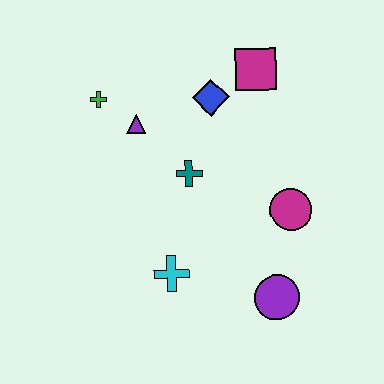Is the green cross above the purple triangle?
Yes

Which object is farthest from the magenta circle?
The green cross is farthest from the magenta circle.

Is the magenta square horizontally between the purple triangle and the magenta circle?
Yes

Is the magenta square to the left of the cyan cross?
No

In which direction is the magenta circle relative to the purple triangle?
The magenta circle is to the right of the purple triangle.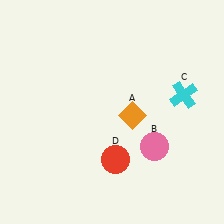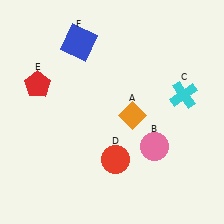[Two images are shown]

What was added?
A red pentagon (E), a blue square (F) were added in Image 2.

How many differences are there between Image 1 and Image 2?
There are 2 differences between the two images.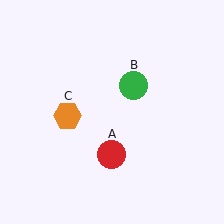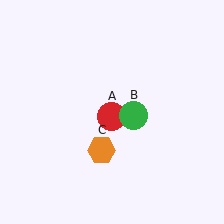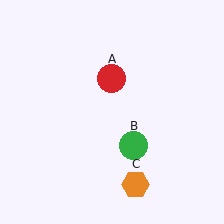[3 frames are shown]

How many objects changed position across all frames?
3 objects changed position: red circle (object A), green circle (object B), orange hexagon (object C).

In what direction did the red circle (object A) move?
The red circle (object A) moved up.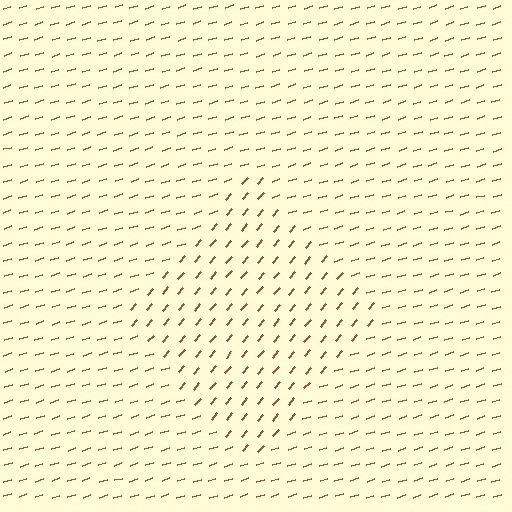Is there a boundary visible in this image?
Yes, there is a texture boundary formed by a change in line orientation.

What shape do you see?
I see a diamond.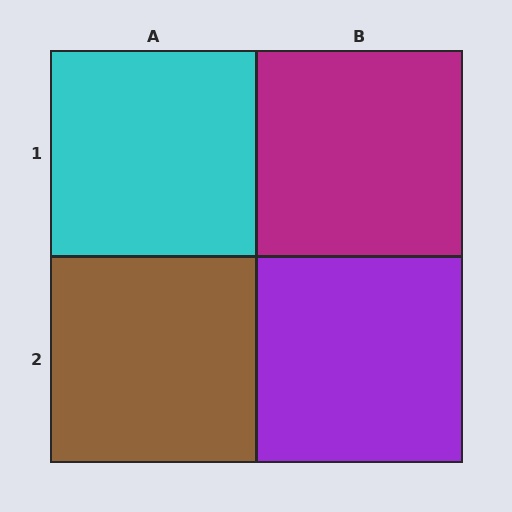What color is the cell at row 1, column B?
Magenta.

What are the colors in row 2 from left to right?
Brown, purple.